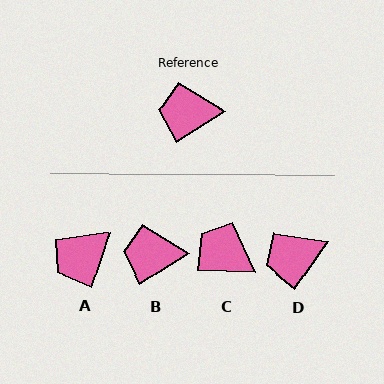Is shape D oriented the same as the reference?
No, it is off by about 23 degrees.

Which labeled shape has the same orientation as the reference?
B.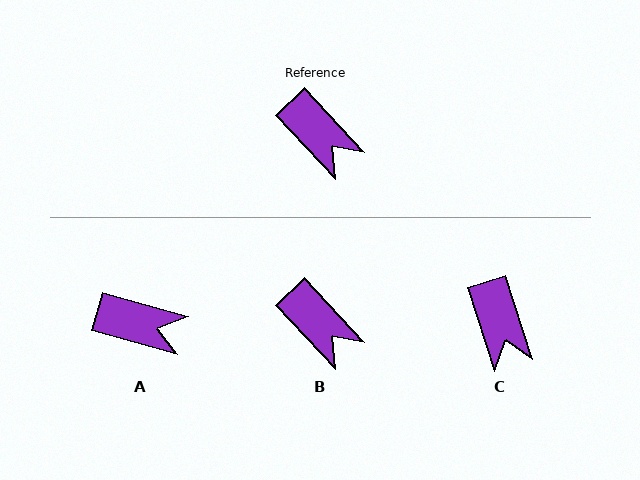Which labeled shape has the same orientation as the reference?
B.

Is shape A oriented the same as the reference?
No, it is off by about 31 degrees.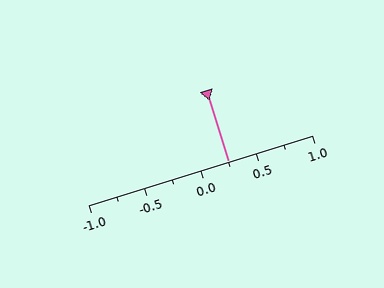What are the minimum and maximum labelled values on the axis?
The axis runs from -1.0 to 1.0.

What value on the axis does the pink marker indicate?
The marker indicates approximately 0.25.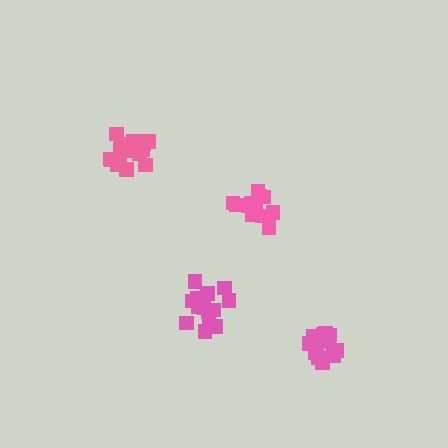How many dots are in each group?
Group 1: 17 dots, Group 2: 15 dots, Group 3: 19 dots, Group 4: 15 dots (66 total).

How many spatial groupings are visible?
There are 4 spatial groupings.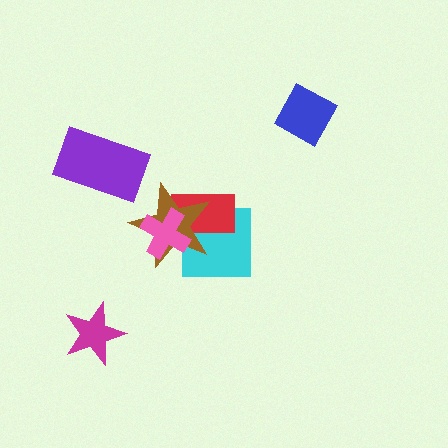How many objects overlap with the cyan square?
3 objects overlap with the cyan square.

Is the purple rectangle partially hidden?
No, no other shape covers it.